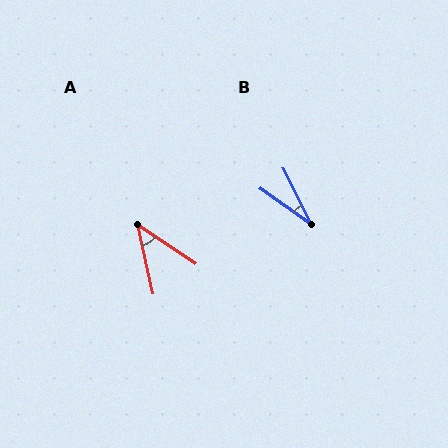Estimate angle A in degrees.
Approximately 43 degrees.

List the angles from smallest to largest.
B (28°), A (43°).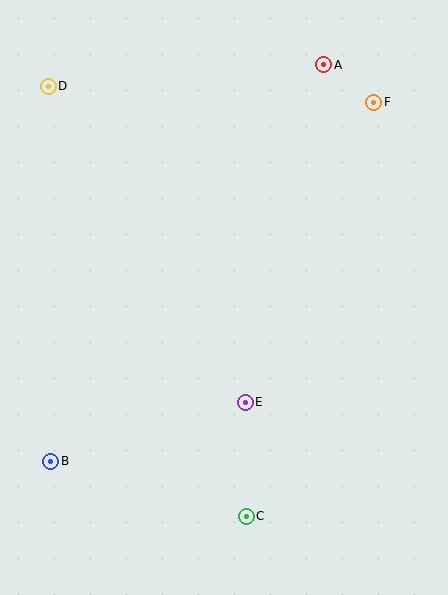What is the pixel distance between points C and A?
The distance between C and A is 458 pixels.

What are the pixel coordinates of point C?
Point C is at (246, 516).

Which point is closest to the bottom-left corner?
Point B is closest to the bottom-left corner.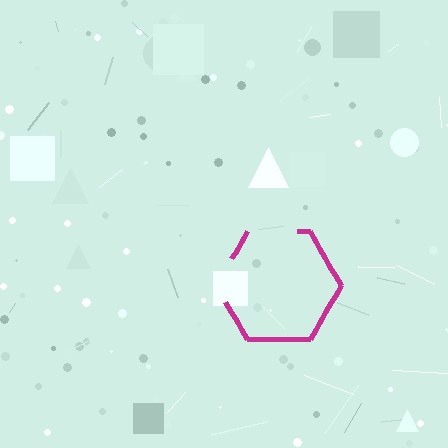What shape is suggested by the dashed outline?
The dashed outline suggests a hexagon.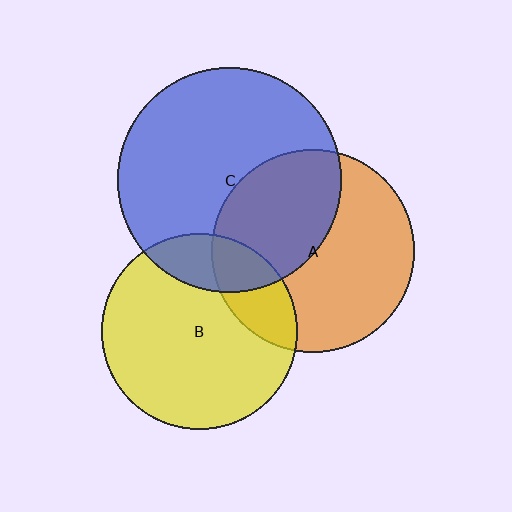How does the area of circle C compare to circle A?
Approximately 1.2 times.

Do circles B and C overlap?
Yes.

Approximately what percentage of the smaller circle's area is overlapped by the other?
Approximately 20%.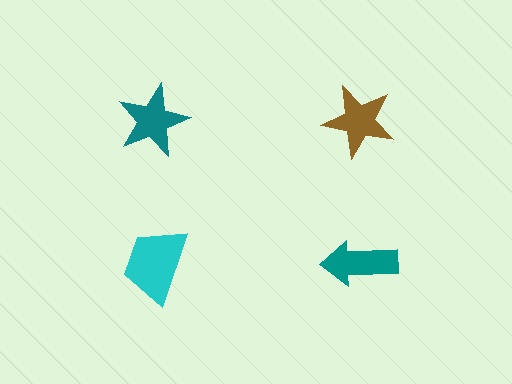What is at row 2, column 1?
A cyan trapezoid.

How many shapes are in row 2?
2 shapes.